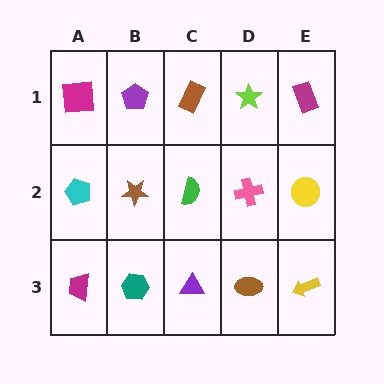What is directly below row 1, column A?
A cyan pentagon.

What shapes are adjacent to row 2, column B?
A purple pentagon (row 1, column B), a teal hexagon (row 3, column B), a cyan pentagon (row 2, column A), a green semicircle (row 2, column C).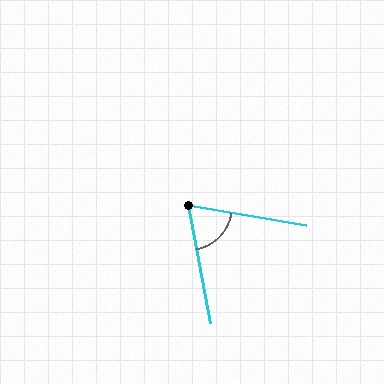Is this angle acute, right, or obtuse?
It is acute.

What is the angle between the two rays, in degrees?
Approximately 70 degrees.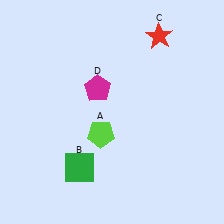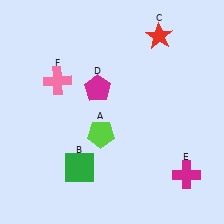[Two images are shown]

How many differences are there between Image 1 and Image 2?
There are 2 differences between the two images.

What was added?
A magenta cross (E), a pink cross (F) were added in Image 2.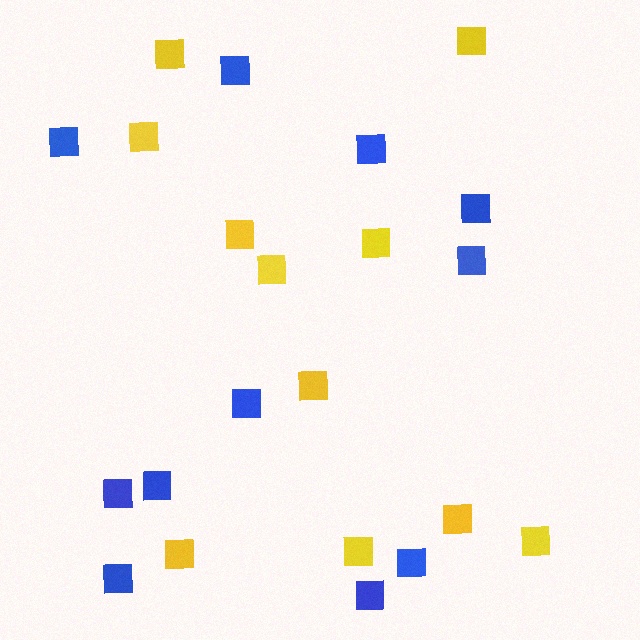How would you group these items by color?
There are 2 groups: one group of yellow squares (11) and one group of blue squares (11).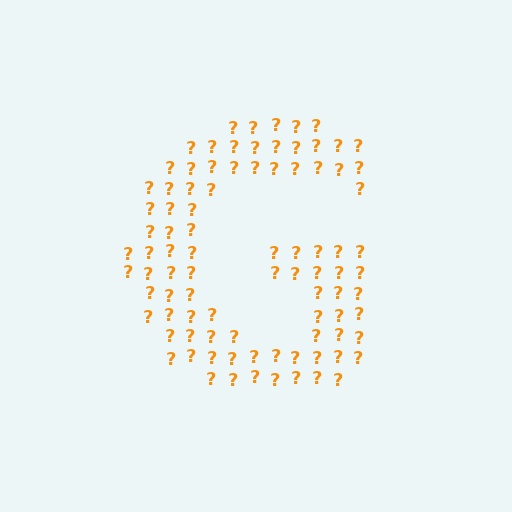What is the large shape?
The large shape is the letter G.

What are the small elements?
The small elements are question marks.